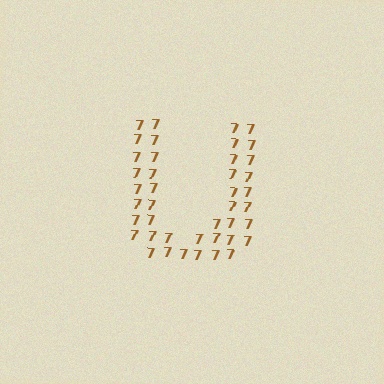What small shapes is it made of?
It is made of small digit 7's.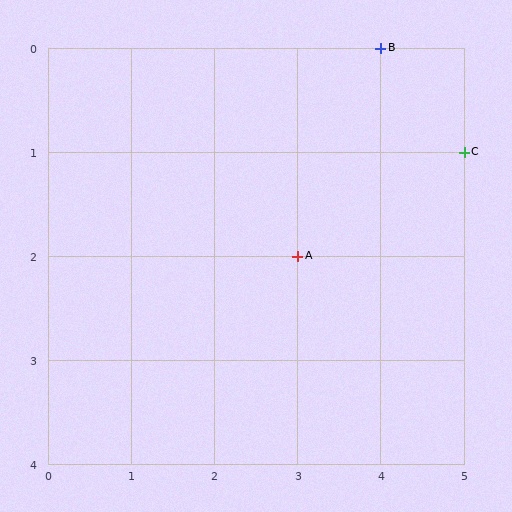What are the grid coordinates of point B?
Point B is at grid coordinates (4, 0).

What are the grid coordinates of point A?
Point A is at grid coordinates (3, 2).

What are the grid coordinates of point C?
Point C is at grid coordinates (5, 1).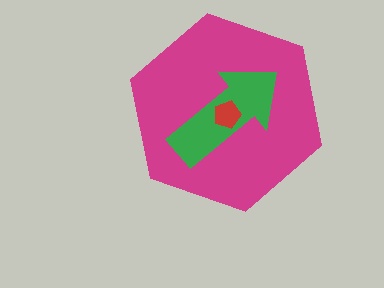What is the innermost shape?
The red pentagon.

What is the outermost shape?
The magenta hexagon.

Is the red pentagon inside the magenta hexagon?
Yes.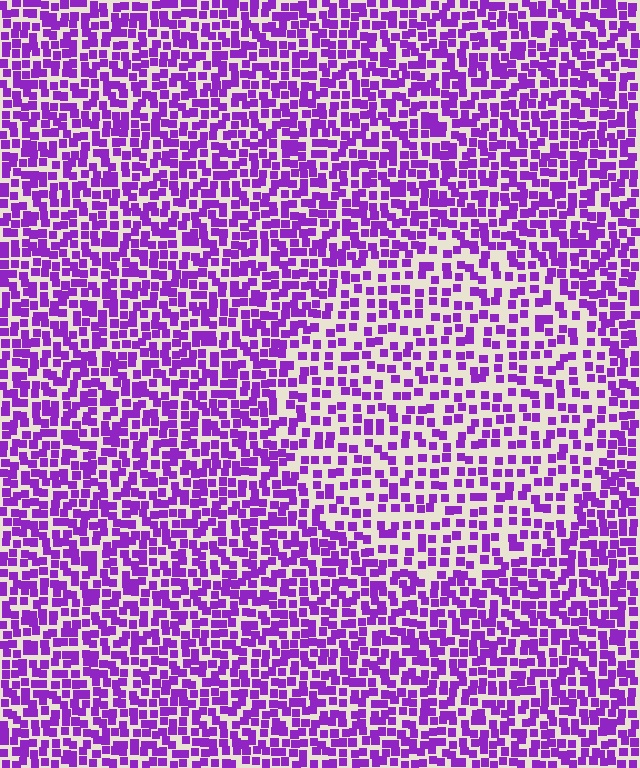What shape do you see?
I see a circle.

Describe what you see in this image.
The image contains small purple elements arranged at two different densities. A circle-shaped region is visible where the elements are less densely packed than the surrounding area.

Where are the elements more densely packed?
The elements are more densely packed outside the circle boundary.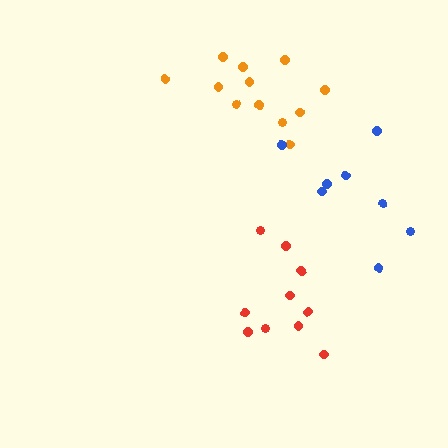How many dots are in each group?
Group 1: 10 dots, Group 2: 12 dots, Group 3: 8 dots (30 total).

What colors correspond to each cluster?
The clusters are colored: red, orange, blue.